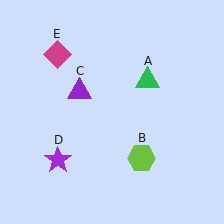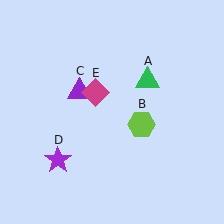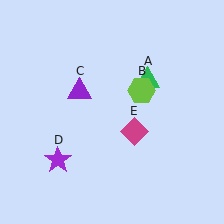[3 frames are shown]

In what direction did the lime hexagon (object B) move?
The lime hexagon (object B) moved up.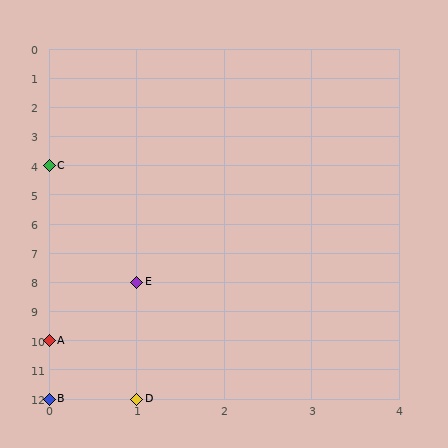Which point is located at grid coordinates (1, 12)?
Point D is at (1, 12).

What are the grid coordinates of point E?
Point E is at grid coordinates (1, 8).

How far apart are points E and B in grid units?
Points E and B are 1 column and 4 rows apart (about 4.1 grid units diagonally).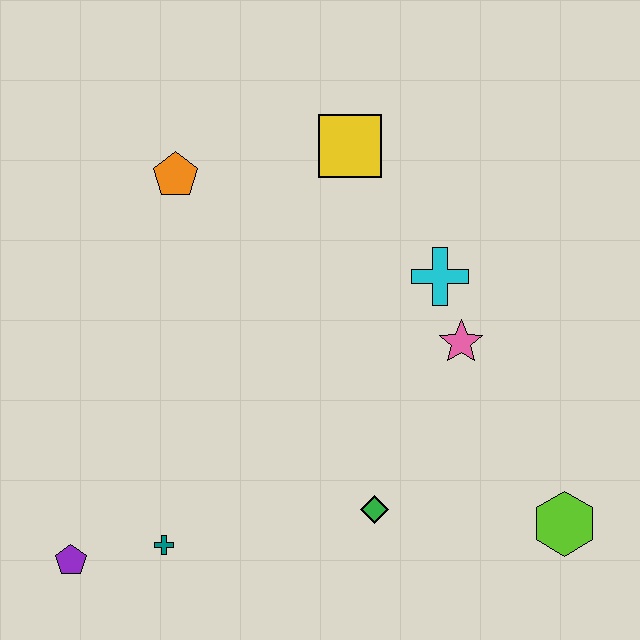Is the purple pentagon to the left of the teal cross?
Yes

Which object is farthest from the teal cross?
The yellow square is farthest from the teal cross.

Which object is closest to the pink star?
The cyan cross is closest to the pink star.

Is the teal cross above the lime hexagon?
No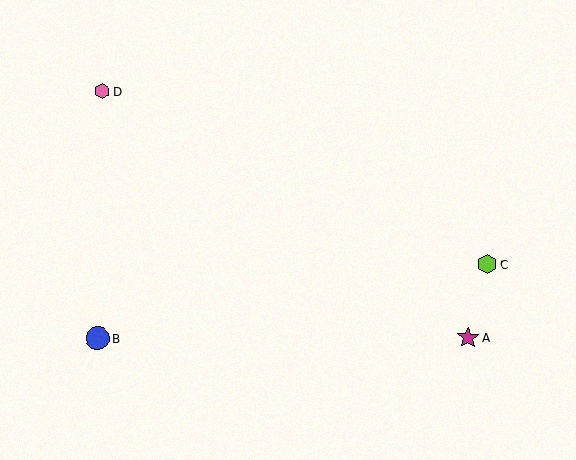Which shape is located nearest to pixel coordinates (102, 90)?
The pink hexagon (labeled D) at (102, 91) is nearest to that location.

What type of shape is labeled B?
Shape B is a blue circle.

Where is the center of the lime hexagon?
The center of the lime hexagon is at (487, 264).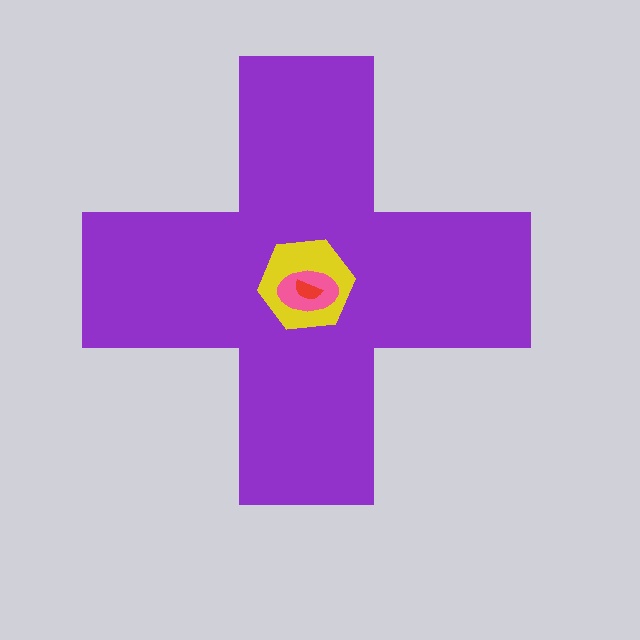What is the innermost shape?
The red semicircle.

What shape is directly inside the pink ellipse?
The red semicircle.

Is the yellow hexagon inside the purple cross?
Yes.